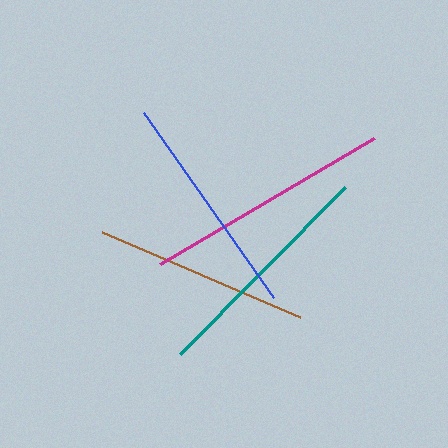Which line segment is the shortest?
The brown line is the shortest at approximately 216 pixels.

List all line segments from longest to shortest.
From longest to shortest: magenta, teal, blue, brown.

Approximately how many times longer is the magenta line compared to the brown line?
The magenta line is approximately 1.2 times the length of the brown line.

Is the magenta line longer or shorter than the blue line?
The magenta line is longer than the blue line.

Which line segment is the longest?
The magenta line is the longest at approximately 248 pixels.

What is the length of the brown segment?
The brown segment is approximately 216 pixels long.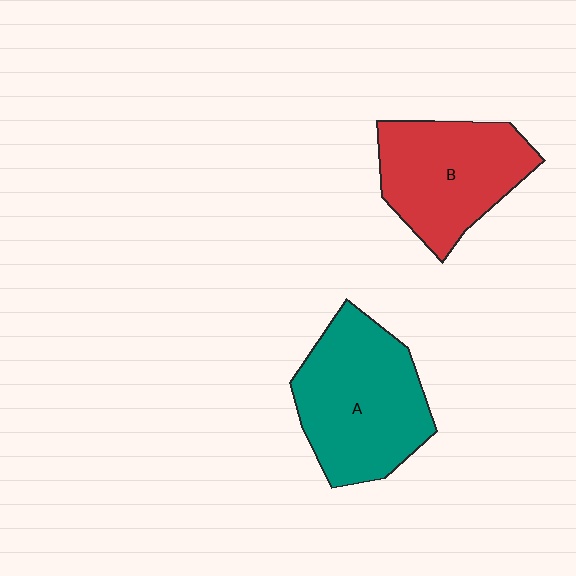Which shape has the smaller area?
Shape B (red).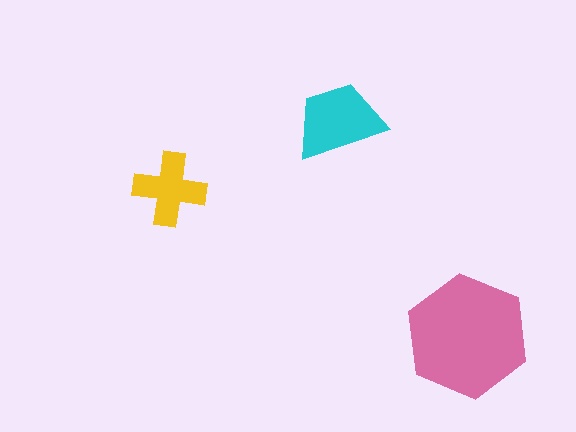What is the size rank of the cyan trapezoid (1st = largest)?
2nd.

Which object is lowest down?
The pink hexagon is bottommost.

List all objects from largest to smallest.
The pink hexagon, the cyan trapezoid, the yellow cross.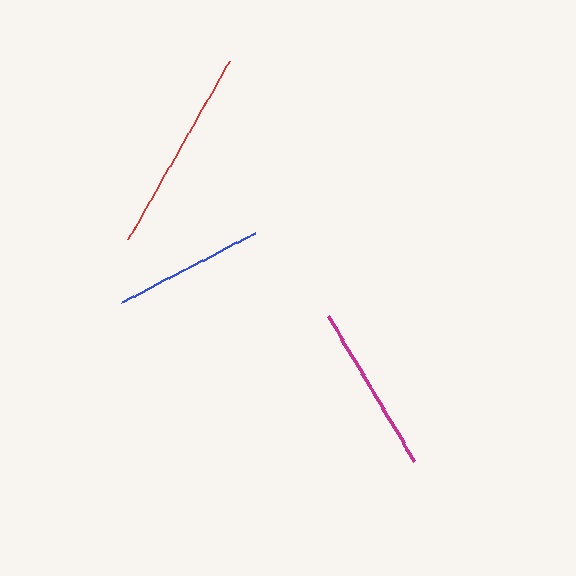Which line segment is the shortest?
The blue line is the shortest at approximately 151 pixels.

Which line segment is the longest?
The red line is the longest at approximately 205 pixels.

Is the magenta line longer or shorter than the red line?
The red line is longer than the magenta line.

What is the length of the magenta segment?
The magenta segment is approximately 168 pixels long.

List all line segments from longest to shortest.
From longest to shortest: red, magenta, blue.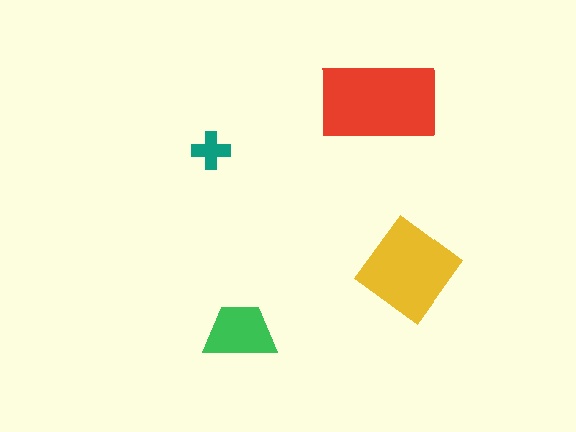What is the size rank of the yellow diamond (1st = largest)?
2nd.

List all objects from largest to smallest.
The red rectangle, the yellow diamond, the green trapezoid, the teal cross.